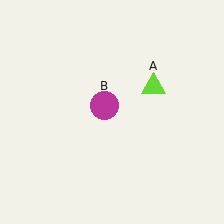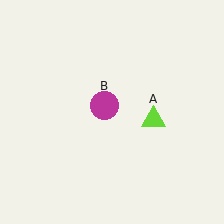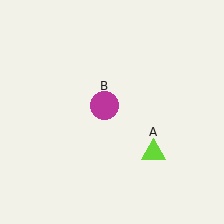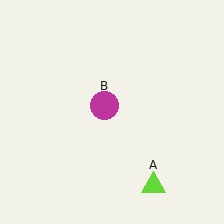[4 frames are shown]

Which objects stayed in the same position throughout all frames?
Magenta circle (object B) remained stationary.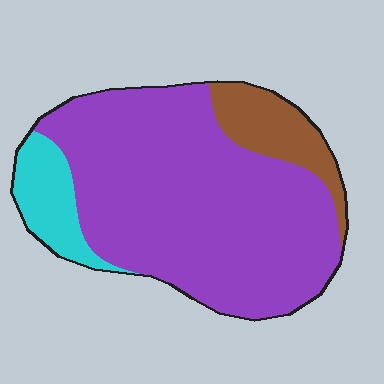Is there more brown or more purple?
Purple.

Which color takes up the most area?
Purple, at roughly 75%.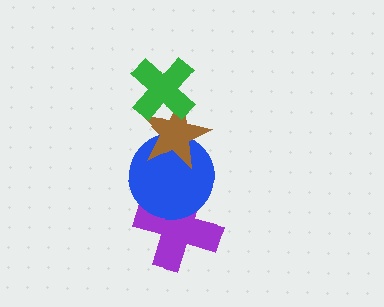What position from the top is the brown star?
The brown star is 2nd from the top.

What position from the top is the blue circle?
The blue circle is 3rd from the top.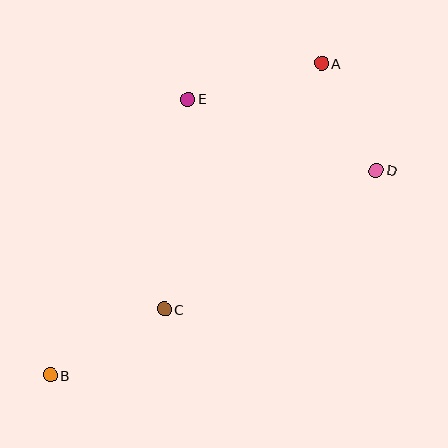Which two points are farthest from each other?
Points A and B are farthest from each other.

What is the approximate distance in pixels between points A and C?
The distance between A and C is approximately 292 pixels.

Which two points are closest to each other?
Points A and D are closest to each other.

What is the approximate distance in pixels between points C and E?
The distance between C and E is approximately 211 pixels.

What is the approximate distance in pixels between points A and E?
The distance between A and E is approximately 138 pixels.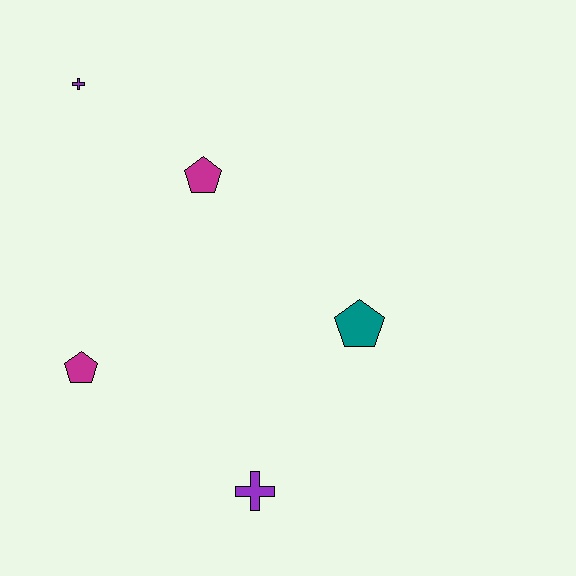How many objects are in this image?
There are 5 objects.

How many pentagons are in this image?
There are 3 pentagons.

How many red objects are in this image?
There are no red objects.